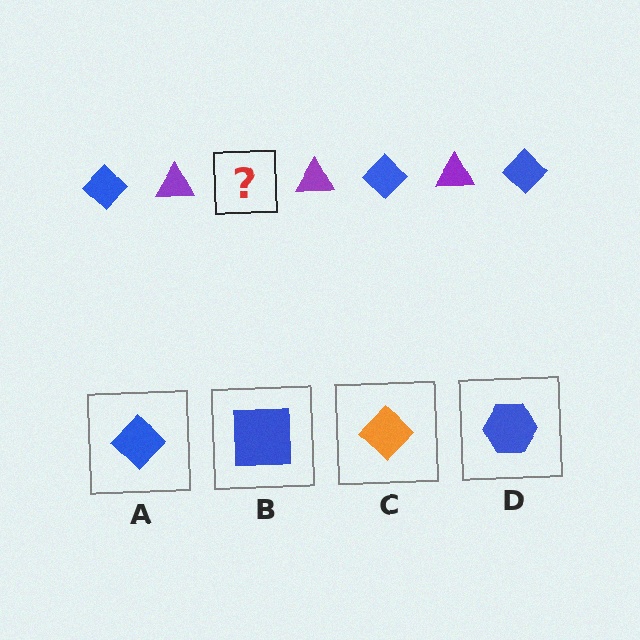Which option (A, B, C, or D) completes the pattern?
A.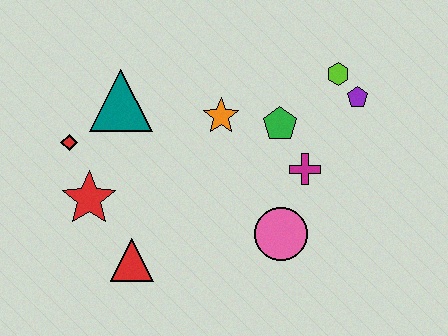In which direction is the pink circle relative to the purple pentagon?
The pink circle is below the purple pentagon.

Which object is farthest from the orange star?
The red triangle is farthest from the orange star.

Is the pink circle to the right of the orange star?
Yes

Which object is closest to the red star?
The red diamond is closest to the red star.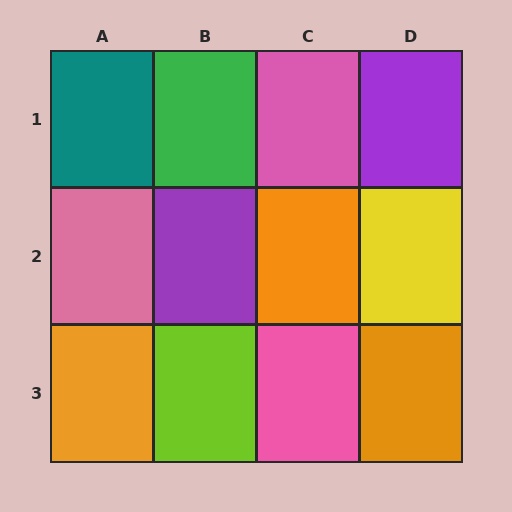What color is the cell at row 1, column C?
Pink.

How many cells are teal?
1 cell is teal.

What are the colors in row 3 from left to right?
Orange, lime, pink, orange.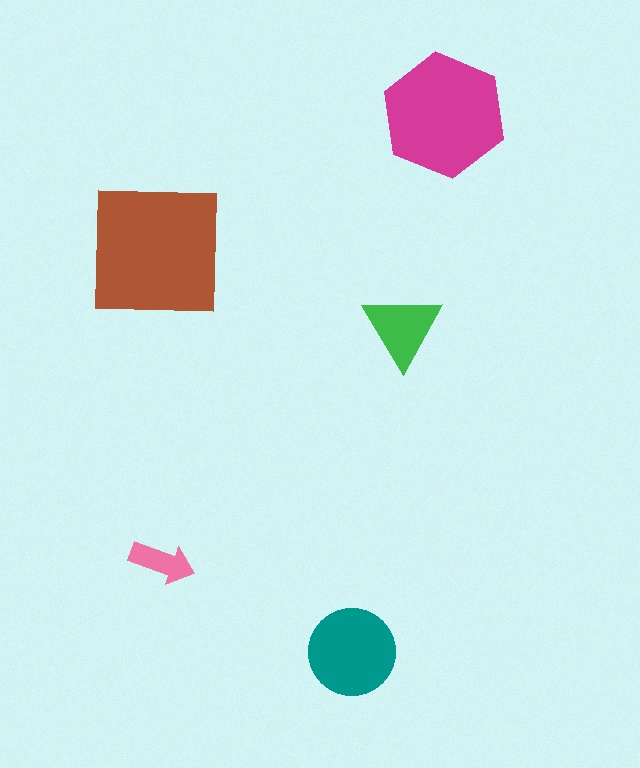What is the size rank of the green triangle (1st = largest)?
4th.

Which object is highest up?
The magenta hexagon is topmost.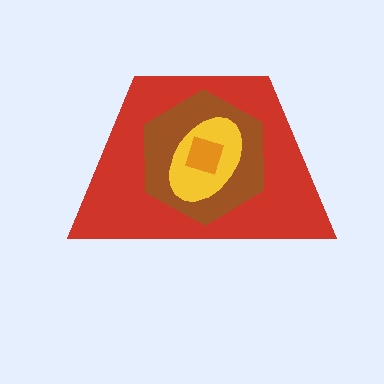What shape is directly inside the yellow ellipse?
The orange diamond.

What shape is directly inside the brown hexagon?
The yellow ellipse.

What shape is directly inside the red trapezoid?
The brown hexagon.